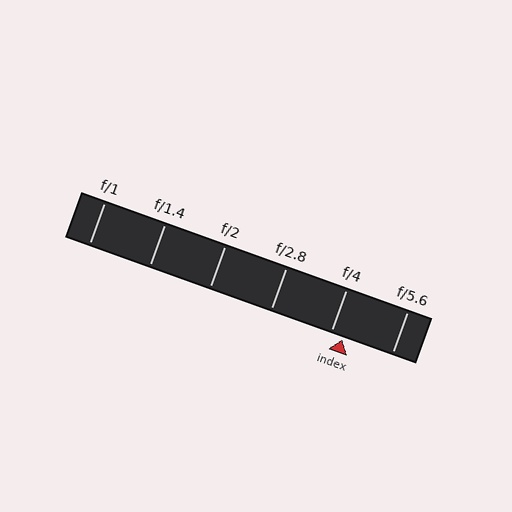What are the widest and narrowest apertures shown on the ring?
The widest aperture shown is f/1 and the narrowest is f/5.6.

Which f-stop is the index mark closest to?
The index mark is closest to f/4.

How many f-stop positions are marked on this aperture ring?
There are 6 f-stop positions marked.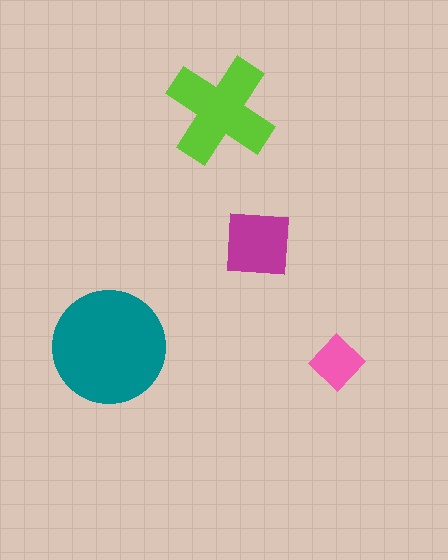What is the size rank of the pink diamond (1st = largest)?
4th.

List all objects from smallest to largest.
The pink diamond, the magenta square, the lime cross, the teal circle.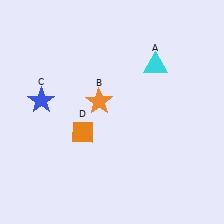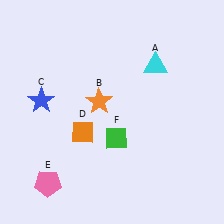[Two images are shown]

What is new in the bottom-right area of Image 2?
A green diamond (F) was added in the bottom-right area of Image 2.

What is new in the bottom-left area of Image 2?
A pink pentagon (E) was added in the bottom-left area of Image 2.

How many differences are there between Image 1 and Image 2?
There are 2 differences between the two images.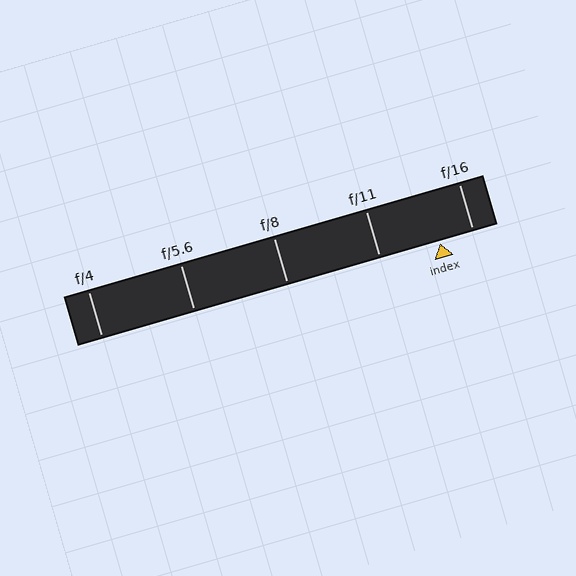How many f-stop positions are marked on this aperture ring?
There are 5 f-stop positions marked.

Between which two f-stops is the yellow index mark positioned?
The index mark is between f/11 and f/16.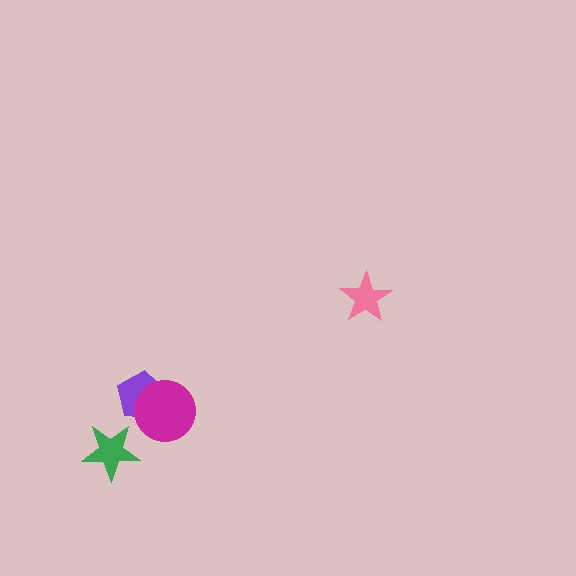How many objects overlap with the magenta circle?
1 object overlaps with the magenta circle.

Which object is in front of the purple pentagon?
The magenta circle is in front of the purple pentagon.